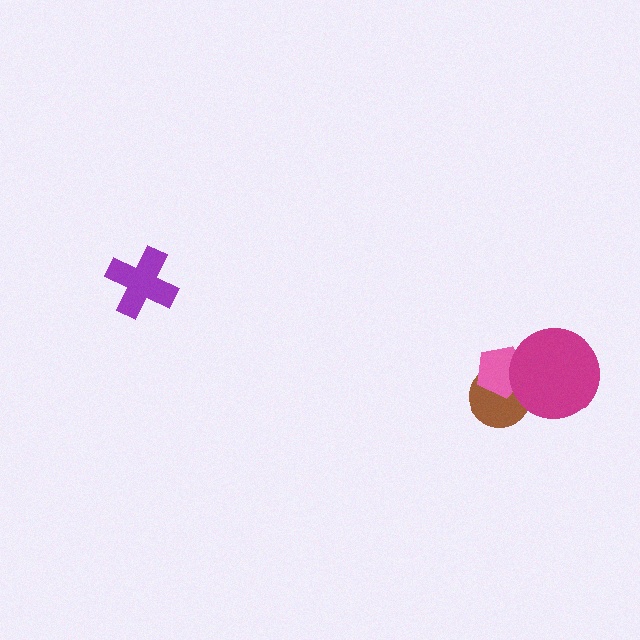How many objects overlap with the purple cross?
0 objects overlap with the purple cross.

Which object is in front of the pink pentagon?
The magenta circle is in front of the pink pentagon.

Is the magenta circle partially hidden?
No, no other shape covers it.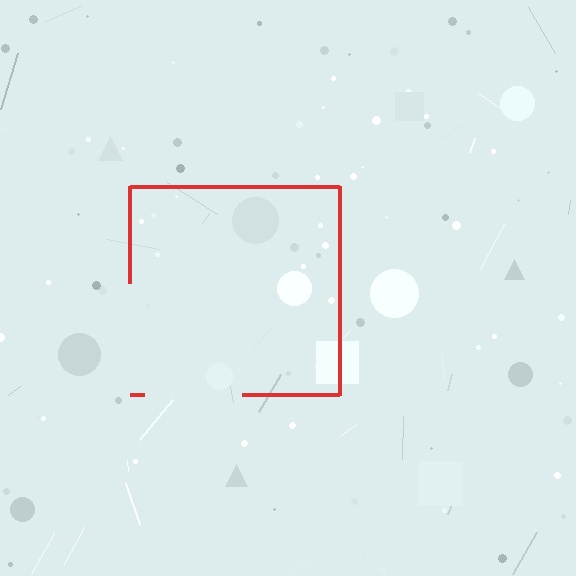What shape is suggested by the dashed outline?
The dashed outline suggests a square.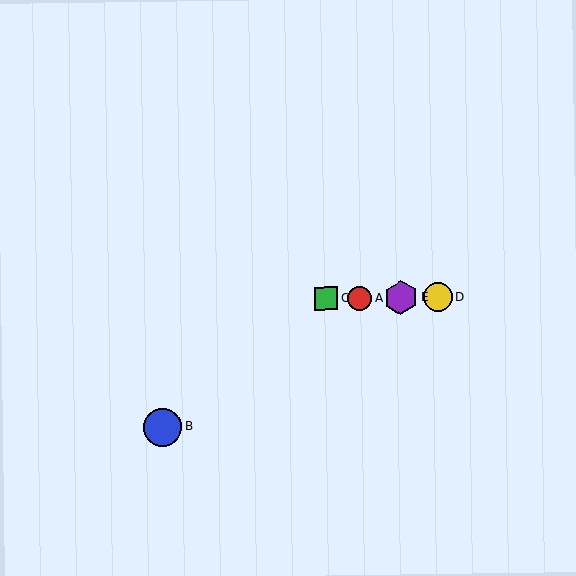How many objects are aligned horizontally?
4 objects (A, C, D, E) are aligned horizontally.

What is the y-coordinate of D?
Object D is at y≈297.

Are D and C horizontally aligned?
Yes, both are at y≈297.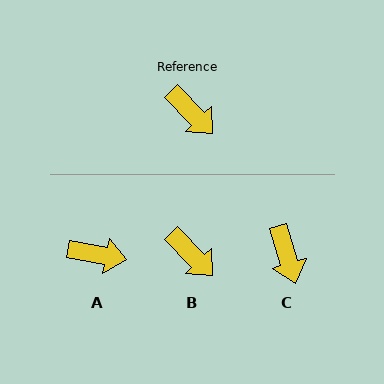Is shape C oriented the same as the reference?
No, it is off by about 28 degrees.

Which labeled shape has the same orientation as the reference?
B.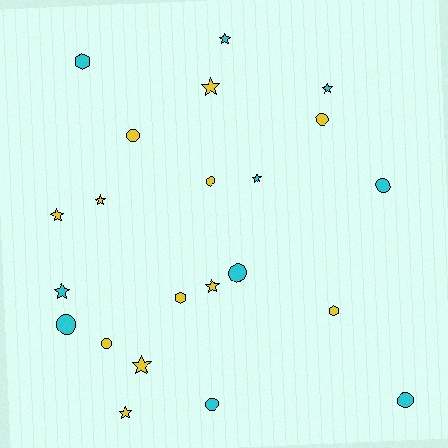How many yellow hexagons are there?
There are 3 yellow hexagons.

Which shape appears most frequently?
Star, with 10 objects.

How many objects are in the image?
There are 22 objects.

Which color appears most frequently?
Yellow, with 12 objects.